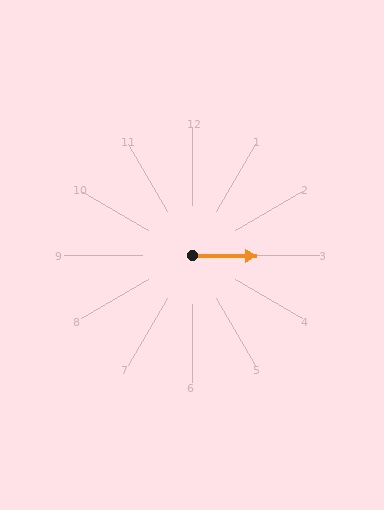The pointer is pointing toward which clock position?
Roughly 3 o'clock.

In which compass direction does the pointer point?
East.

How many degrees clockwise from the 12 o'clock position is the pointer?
Approximately 91 degrees.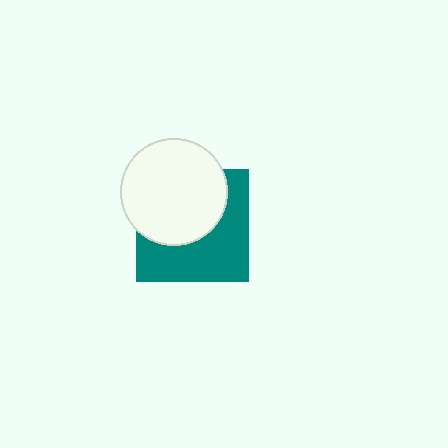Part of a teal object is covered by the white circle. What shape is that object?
It is a square.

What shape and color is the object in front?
The object in front is a white circle.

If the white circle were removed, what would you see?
You would see the complete teal square.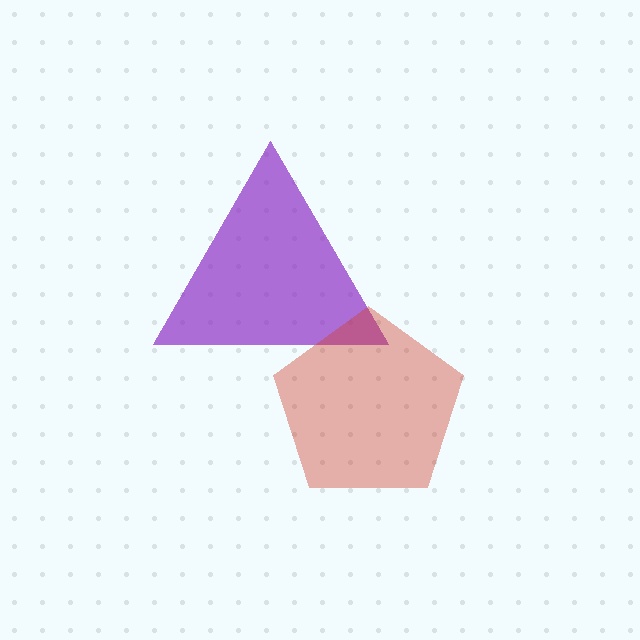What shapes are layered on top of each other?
The layered shapes are: a purple triangle, a red pentagon.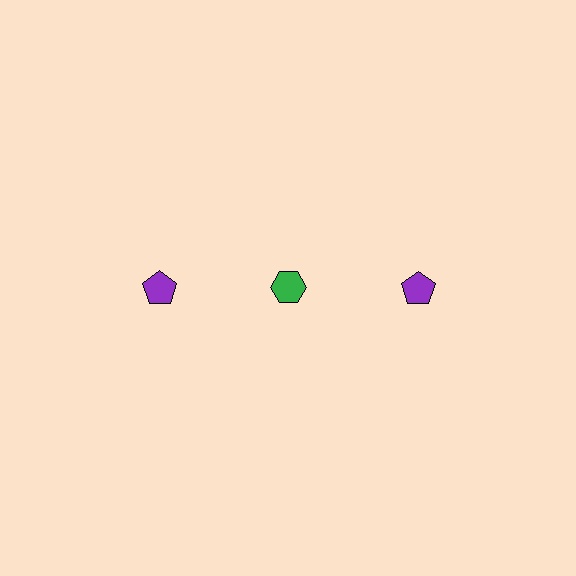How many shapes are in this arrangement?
There are 3 shapes arranged in a grid pattern.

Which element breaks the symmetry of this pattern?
The green hexagon in the top row, second from left column breaks the symmetry. All other shapes are purple pentagons.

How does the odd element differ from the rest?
It differs in both color (green instead of purple) and shape (hexagon instead of pentagon).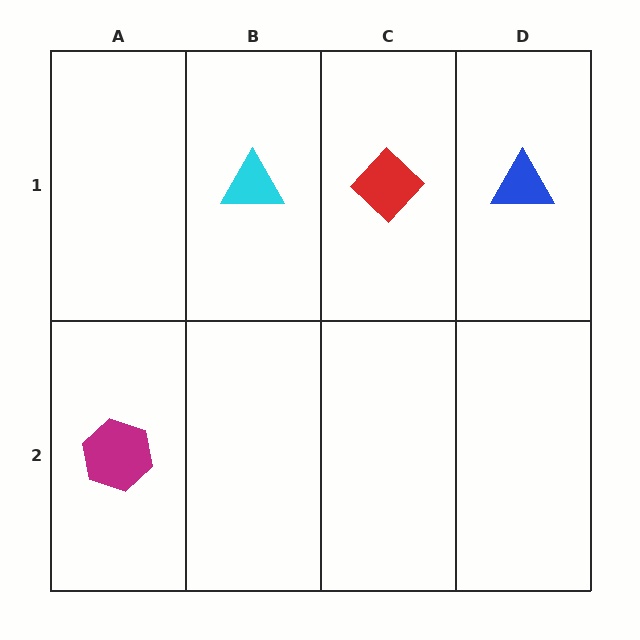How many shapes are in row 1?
3 shapes.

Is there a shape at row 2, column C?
No, that cell is empty.